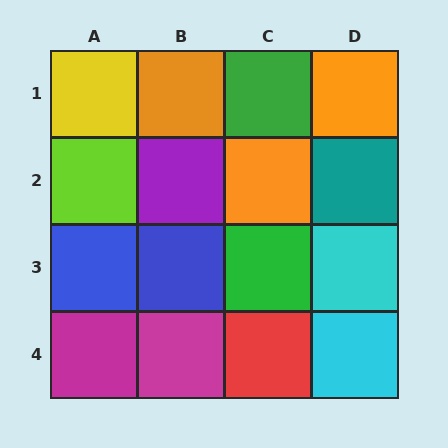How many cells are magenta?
2 cells are magenta.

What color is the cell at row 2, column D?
Teal.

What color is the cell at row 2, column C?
Orange.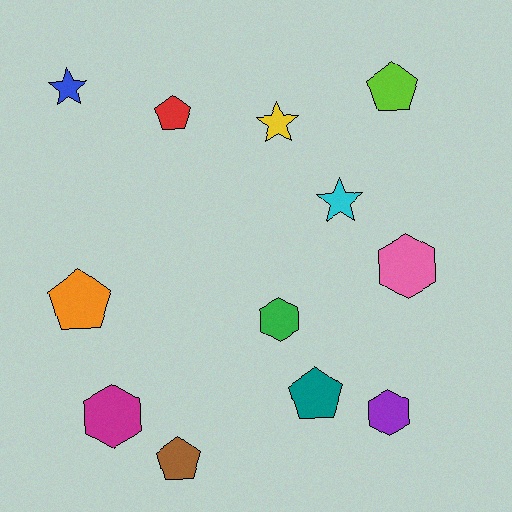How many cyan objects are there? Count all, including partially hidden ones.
There is 1 cyan object.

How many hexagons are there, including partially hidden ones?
There are 4 hexagons.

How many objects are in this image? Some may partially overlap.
There are 12 objects.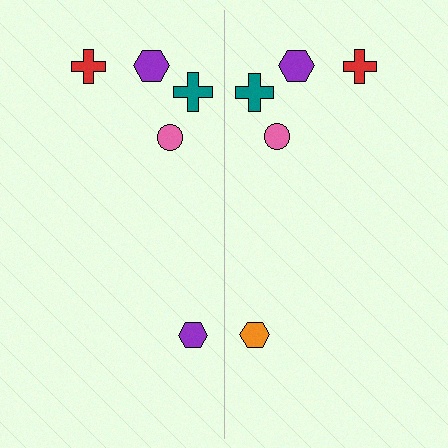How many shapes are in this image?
There are 10 shapes in this image.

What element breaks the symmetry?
The orange hexagon on the right side breaks the symmetry — its mirror counterpart is purple.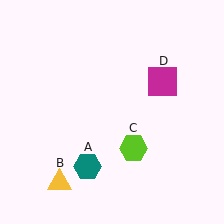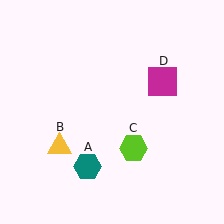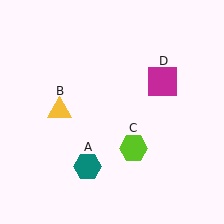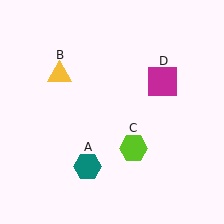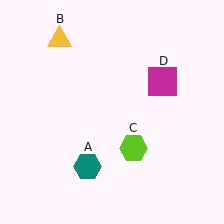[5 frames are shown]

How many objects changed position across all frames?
1 object changed position: yellow triangle (object B).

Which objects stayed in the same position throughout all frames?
Teal hexagon (object A) and lime hexagon (object C) and magenta square (object D) remained stationary.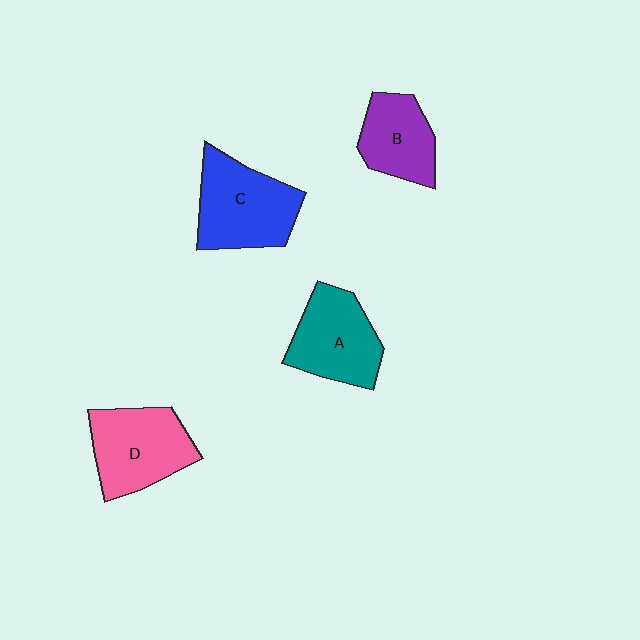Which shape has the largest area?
Shape C (blue).